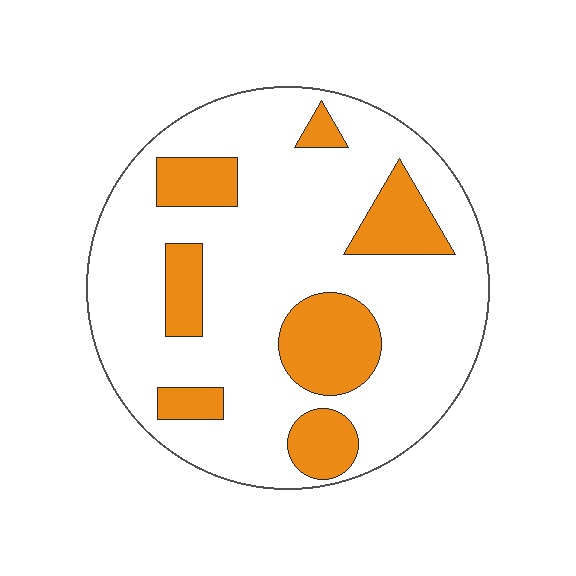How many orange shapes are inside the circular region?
7.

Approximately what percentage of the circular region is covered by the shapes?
Approximately 25%.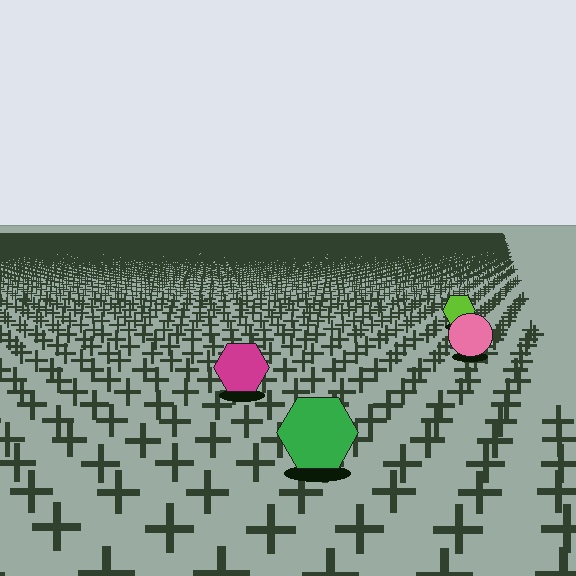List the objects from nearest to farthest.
From nearest to farthest: the green hexagon, the magenta hexagon, the pink circle, the lime hexagon.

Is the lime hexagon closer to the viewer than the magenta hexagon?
No. The magenta hexagon is closer — you can tell from the texture gradient: the ground texture is coarser near it.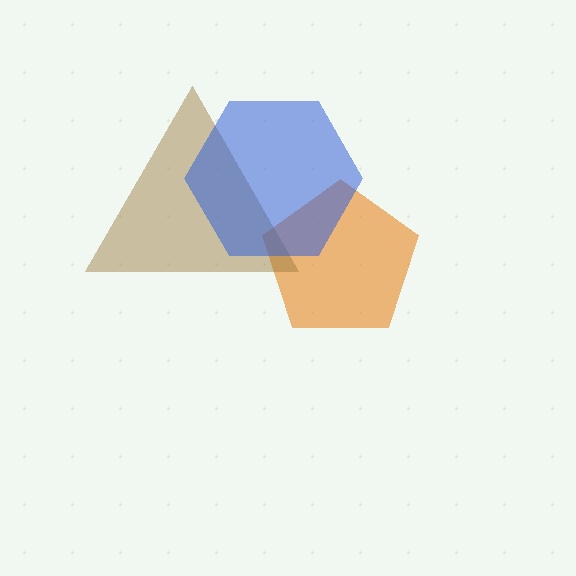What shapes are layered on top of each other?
The layered shapes are: an orange pentagon, a brown triangle, a blue hexagon.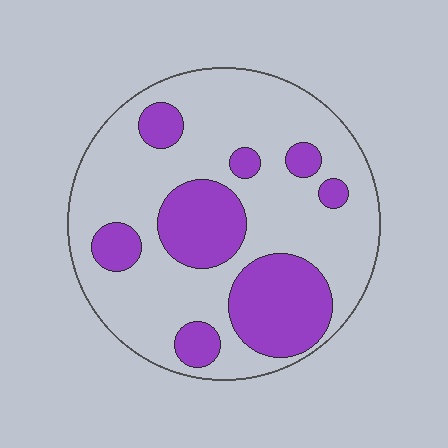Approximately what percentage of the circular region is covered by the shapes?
Approximately 30%.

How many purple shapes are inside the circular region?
8.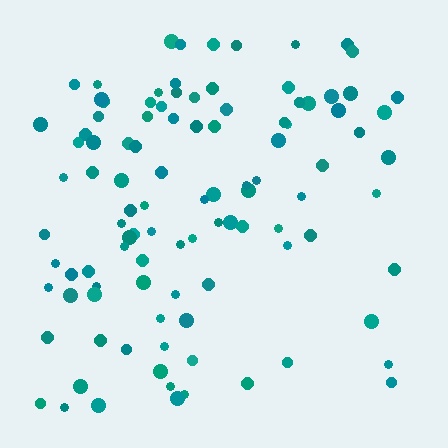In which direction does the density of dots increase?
From right to left, with the left side densest.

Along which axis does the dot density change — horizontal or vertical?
Horizontal.